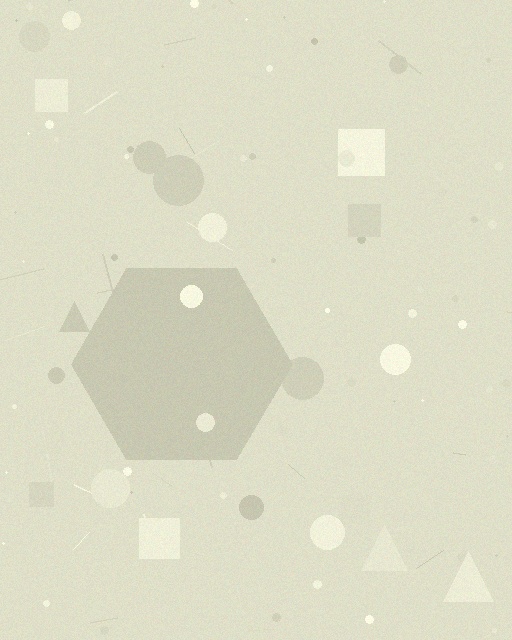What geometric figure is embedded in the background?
A hexagon is embedded in the background.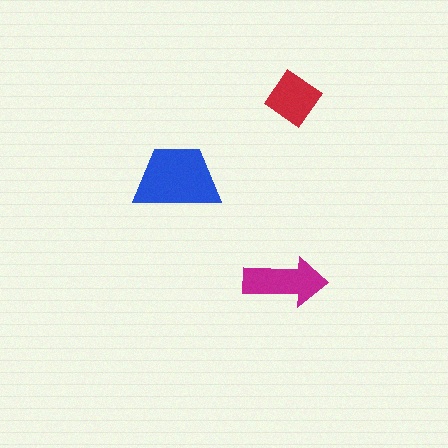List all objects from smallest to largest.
The red diamond, the magenta arrow, the blue trapezoid.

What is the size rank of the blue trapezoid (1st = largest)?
1st.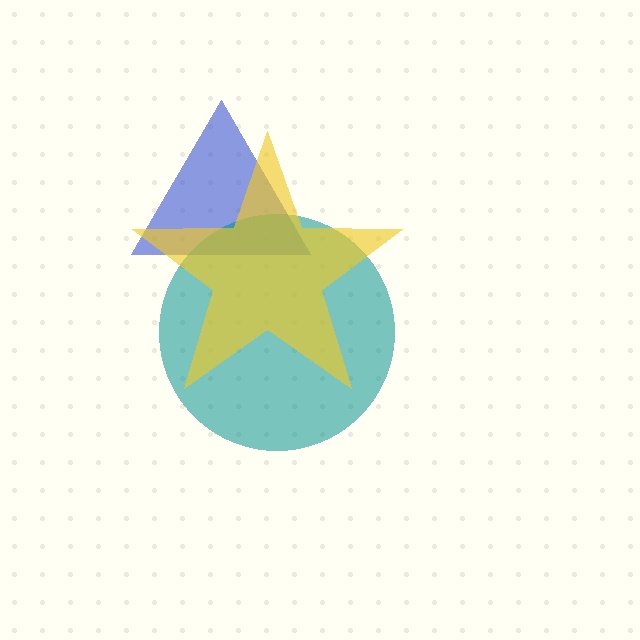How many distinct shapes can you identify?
There are 3 distinct shapes: a blue triangle, a teal circle, a yellow star.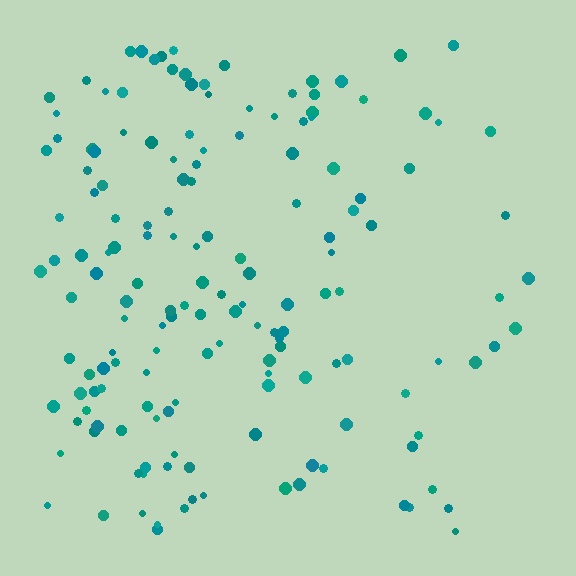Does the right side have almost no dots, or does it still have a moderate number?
Still a moderate number, just noticeably fewer than the left.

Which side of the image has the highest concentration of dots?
The left.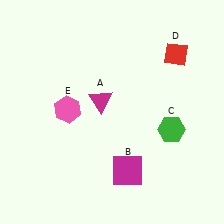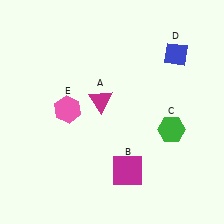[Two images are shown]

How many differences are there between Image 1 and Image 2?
There is 1 difference between the two images.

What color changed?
The diamond (D) changed from red in Image 1 to blue in Image 2.